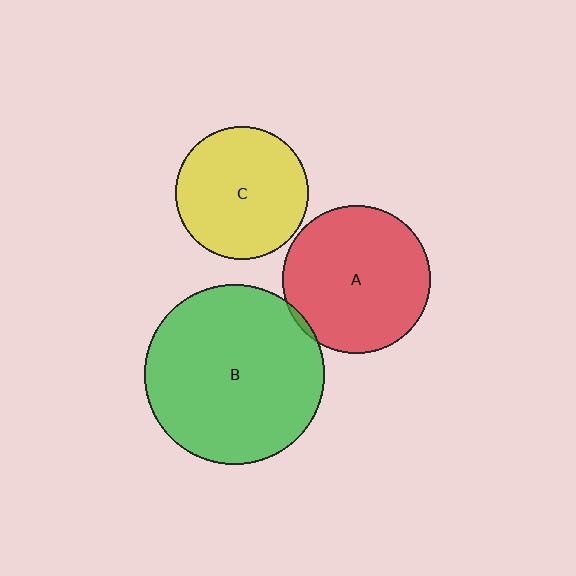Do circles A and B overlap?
Yes.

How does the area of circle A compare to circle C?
Approximately 1.3 times.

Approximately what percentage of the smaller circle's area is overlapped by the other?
Approximately 5%.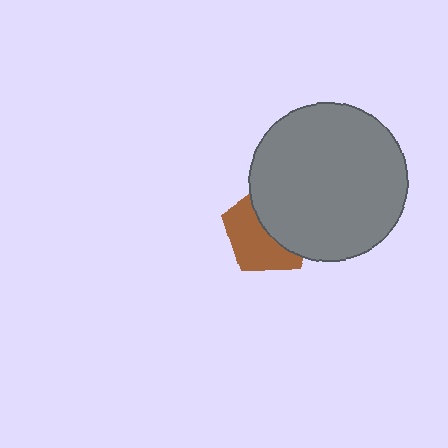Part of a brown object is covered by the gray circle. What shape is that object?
It is a pentagon.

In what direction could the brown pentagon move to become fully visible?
The brown pentagon could move left. That would shift it out from behind the gray circle entirely.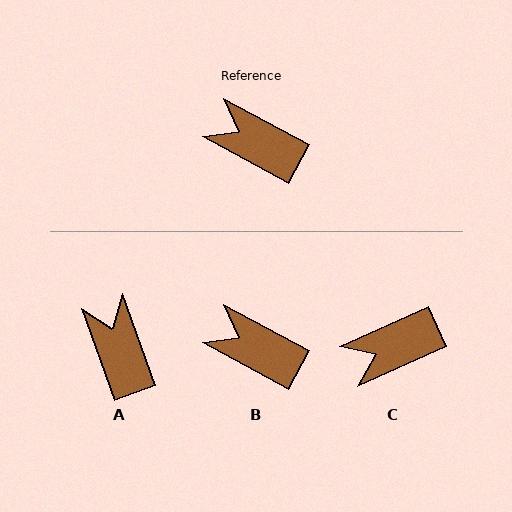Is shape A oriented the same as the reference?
No, it is off by about 42 degrees.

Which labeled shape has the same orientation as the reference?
B.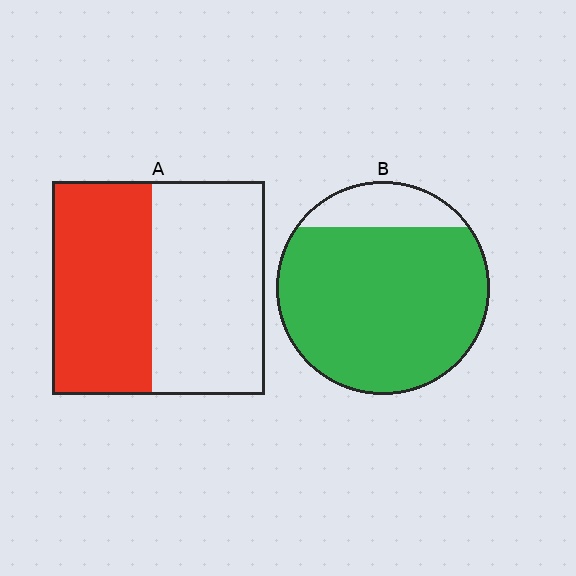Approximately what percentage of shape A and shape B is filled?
A is approximately 45% and B is approximately 85%.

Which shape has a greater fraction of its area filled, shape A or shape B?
Shape B.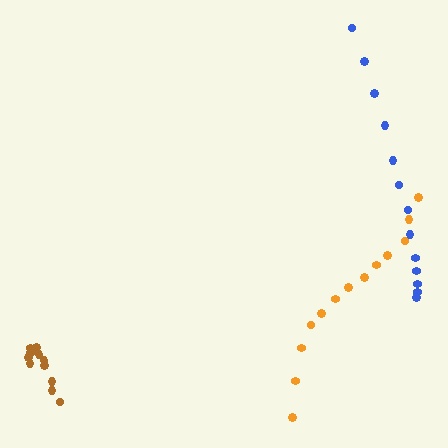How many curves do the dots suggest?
There are 3 distinct paths.